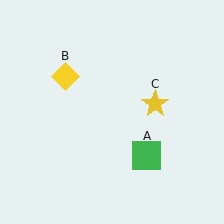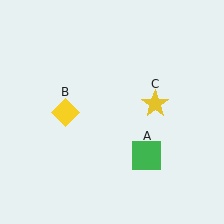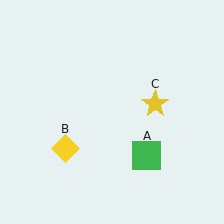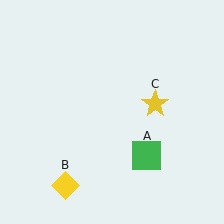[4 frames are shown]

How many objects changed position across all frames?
1 object changed position: yellow diamond (object B).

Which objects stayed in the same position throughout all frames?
Green square (object A) and yellow star (object C) remained stationary.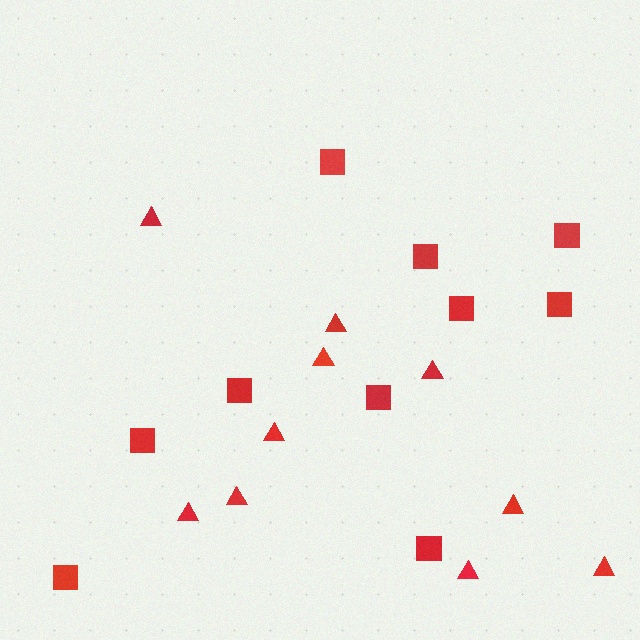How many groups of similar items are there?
There are 2 groups: one group of squares (10) and one group of triangles (10).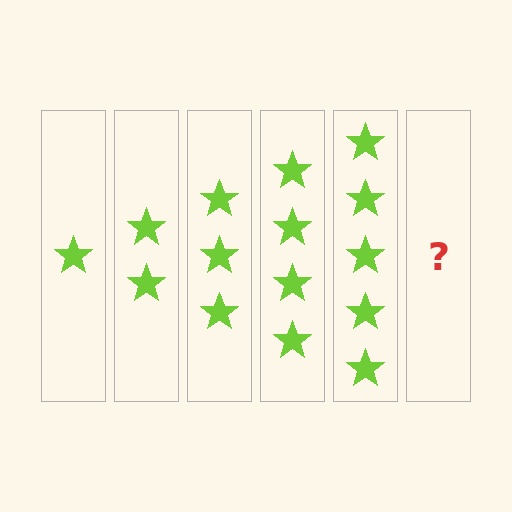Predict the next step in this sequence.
The next step is 6 stars.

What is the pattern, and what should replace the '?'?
The pattern is that each step adds one more star. The '?' should be 6 stars.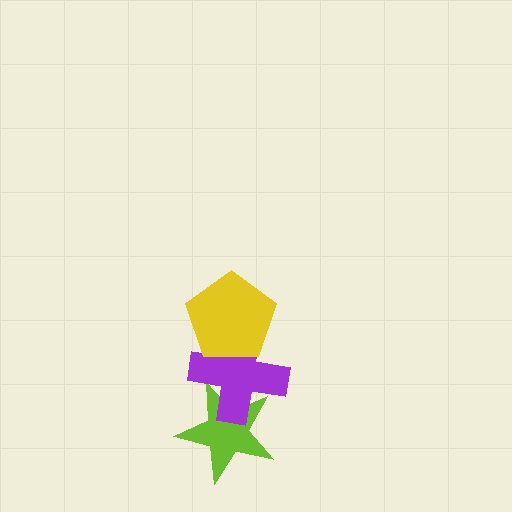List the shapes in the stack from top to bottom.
From top to bottom: the yellow pentagon, the purple cross, the lime star.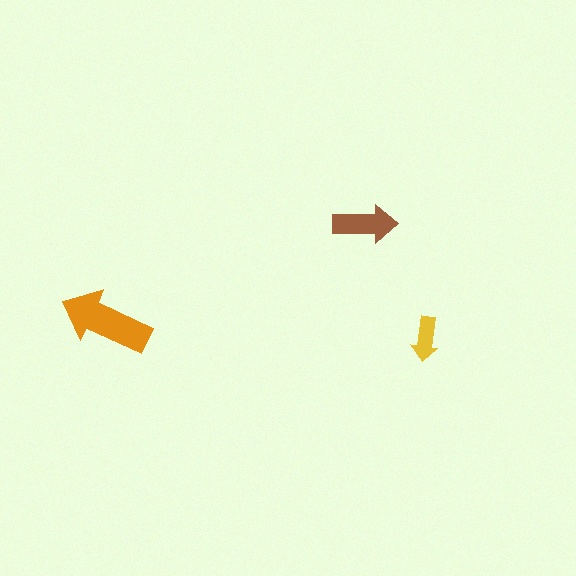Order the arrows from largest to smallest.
the orange one, the brown one, the yellow one.